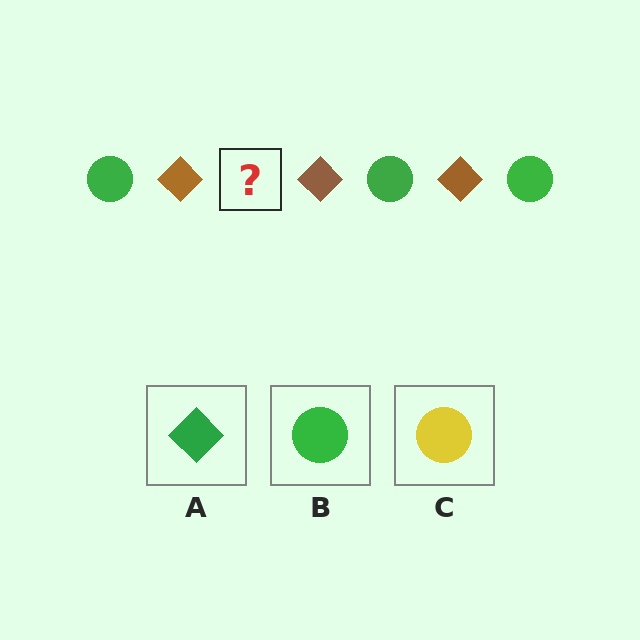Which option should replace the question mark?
Option B.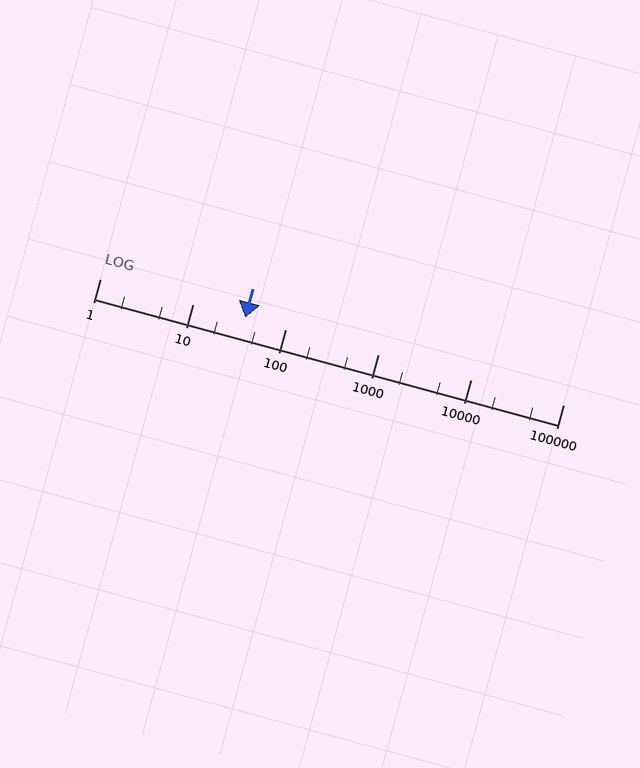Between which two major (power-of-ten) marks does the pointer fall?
The pointer is between 10 and 100.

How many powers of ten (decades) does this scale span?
The scale spans 5 decades, from 1 to 100000.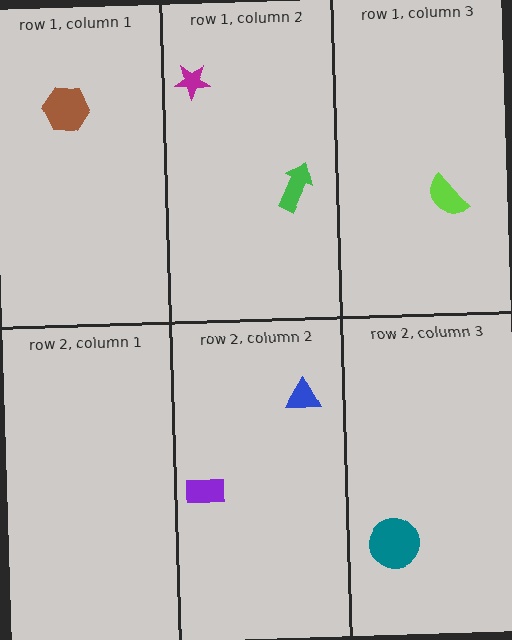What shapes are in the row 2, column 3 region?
The teal circle.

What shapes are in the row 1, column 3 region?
The lime semicircle.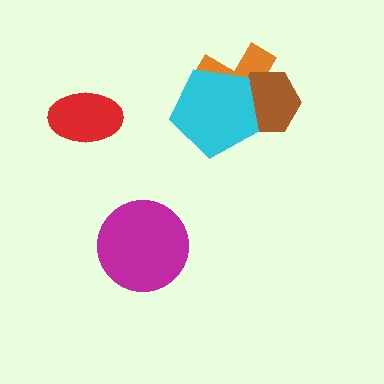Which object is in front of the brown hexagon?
The cyan pentagon is in front of the brown hexagon.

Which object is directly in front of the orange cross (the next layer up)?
The brown hexagon is directly in front of the orange cross.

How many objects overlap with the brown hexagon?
2 objects overlap with the brown hexagon.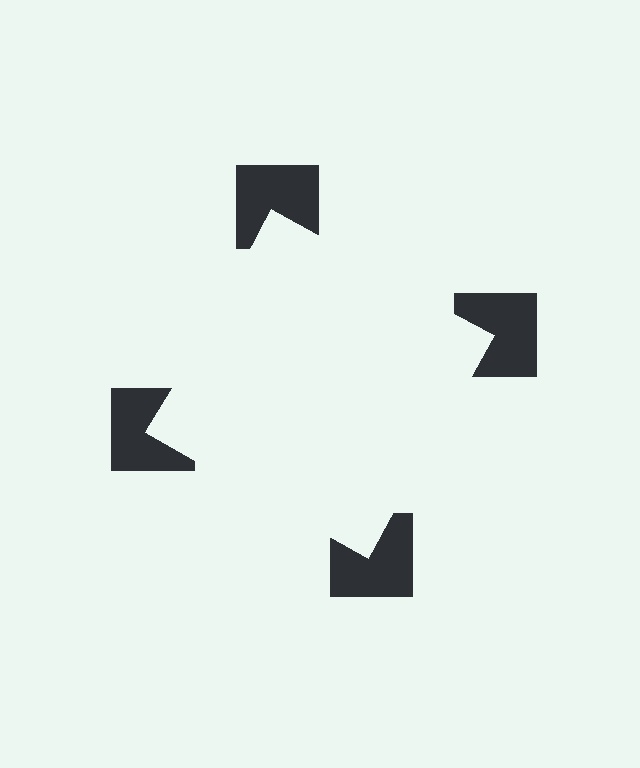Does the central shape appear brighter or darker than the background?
It typically appears slightly brighter than the background, even though no actual brightness change is drawn.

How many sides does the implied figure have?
4 sides.